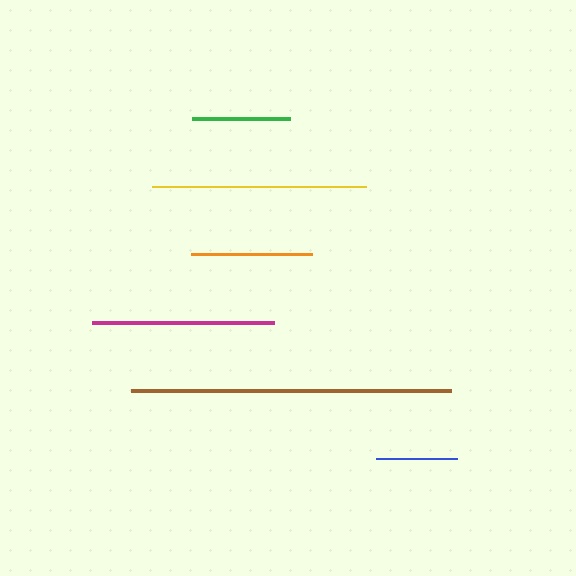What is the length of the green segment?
The green segment is approximately 98 pixels long.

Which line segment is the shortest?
The blue line is the shortest at approximately 81 pixels.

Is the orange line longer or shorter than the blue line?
The orange line is longer than the blue line.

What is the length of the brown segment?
The brown segment is approximately 319 pixels long.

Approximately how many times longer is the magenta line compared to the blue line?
The magenta line is approximately 2.2 times the length of the blue line.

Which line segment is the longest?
The brown line is the longest at approximately 319 pixels.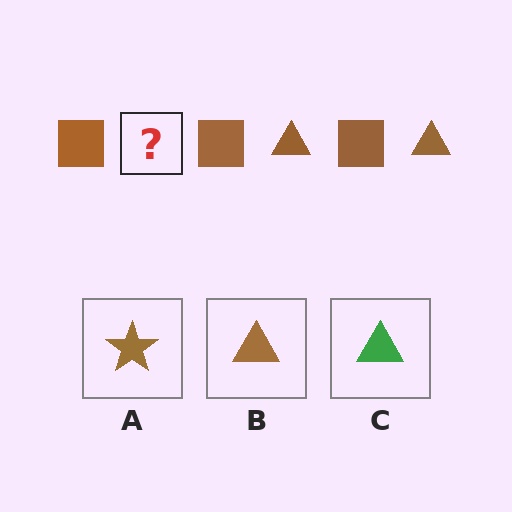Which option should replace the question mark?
Option B.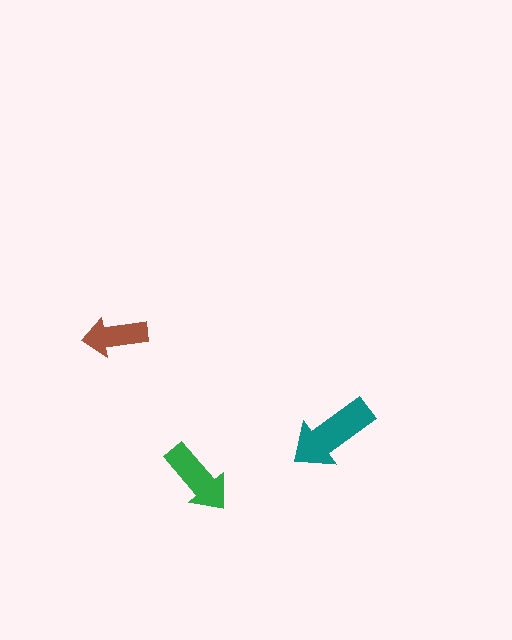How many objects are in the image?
There are 3 objects in the image.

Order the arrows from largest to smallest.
the teal one, the green one, the brown one.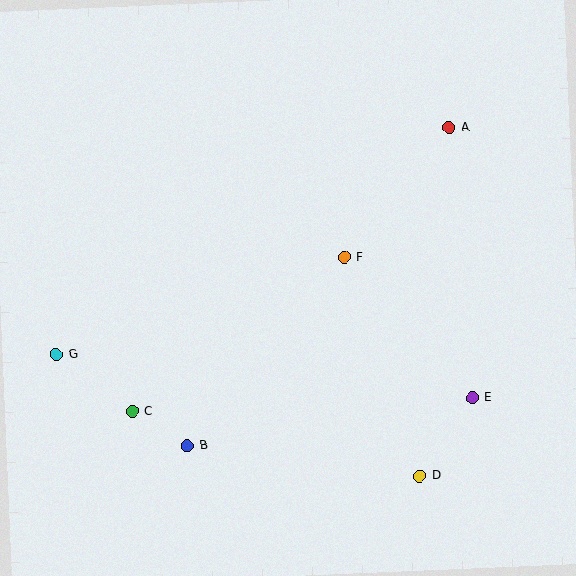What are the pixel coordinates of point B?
Point B is at (187, 446).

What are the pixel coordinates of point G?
Point G is at (56, 355).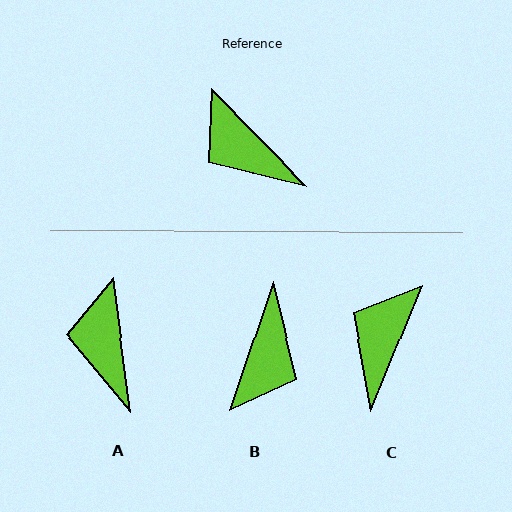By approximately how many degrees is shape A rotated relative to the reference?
Approximately 37 degrees clockwise.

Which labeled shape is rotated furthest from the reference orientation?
B, about 117 degrees away.